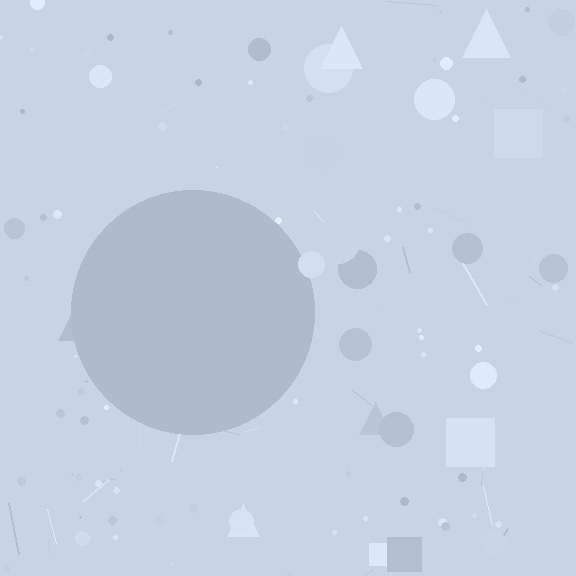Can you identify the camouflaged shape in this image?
The camouflaged shape is a circle.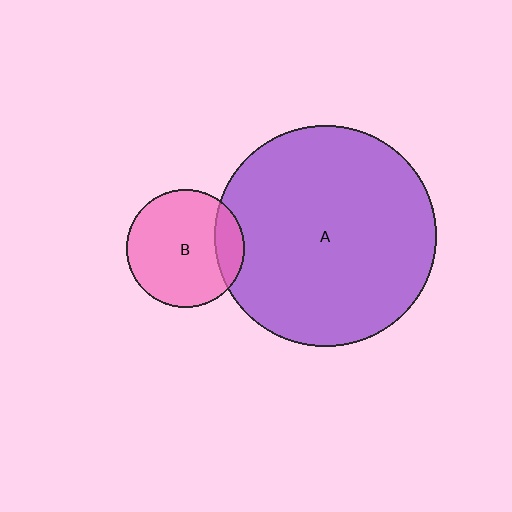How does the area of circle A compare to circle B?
Approximately 3.5 times.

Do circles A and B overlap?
Yes.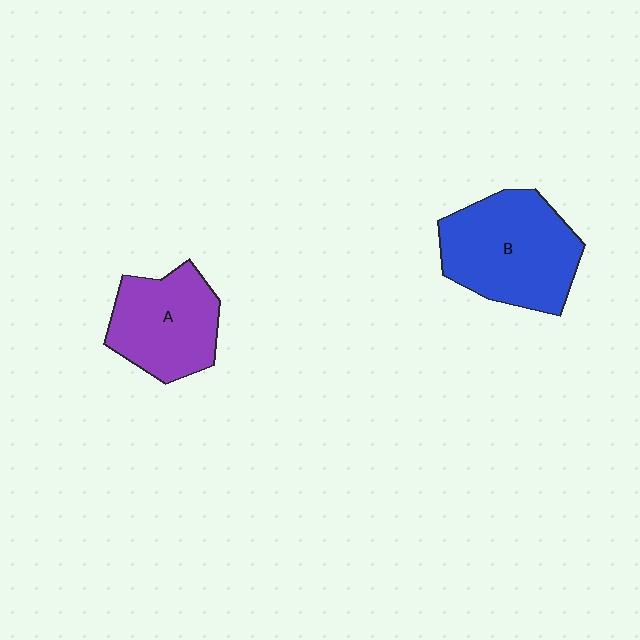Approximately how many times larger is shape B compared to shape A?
Approximately 1.3 times.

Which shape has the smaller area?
Shape A (purple).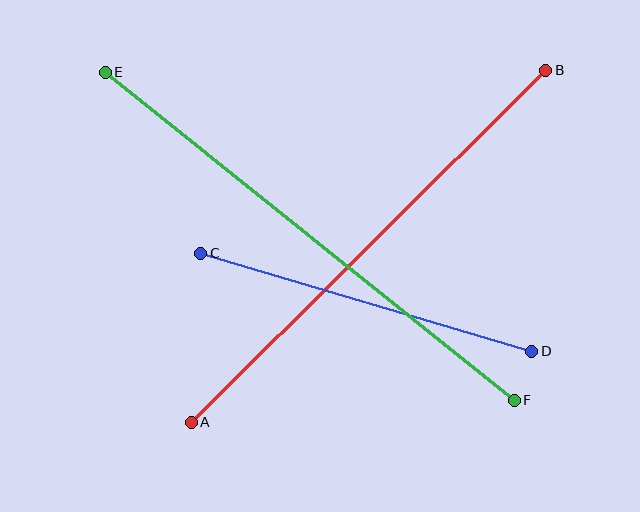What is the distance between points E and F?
The distance is approximately 524 pixels.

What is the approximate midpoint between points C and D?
The midpoint is at approximately (366, 302) pixels.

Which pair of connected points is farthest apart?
Points E and F are farthest apart.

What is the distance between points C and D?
The distance is approximately 346 pixels.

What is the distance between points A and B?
The distance is approximately 499 pixels.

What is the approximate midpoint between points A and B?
The midpoint is at approximately (368, 246) pixels.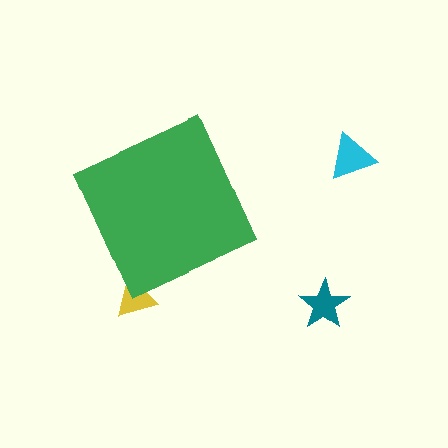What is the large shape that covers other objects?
A green diamond.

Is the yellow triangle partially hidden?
Yes, the yellow triangle is partially hidden behind the green diamond.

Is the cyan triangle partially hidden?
No, the cyan triangle is fully visible.